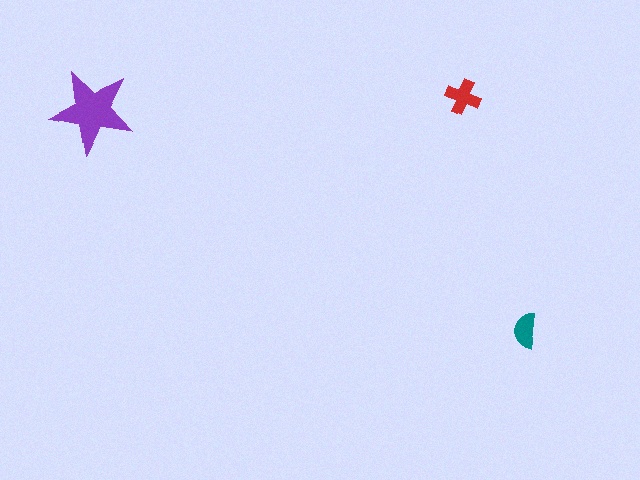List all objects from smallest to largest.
The teal semicircle, the red cross, the purple star.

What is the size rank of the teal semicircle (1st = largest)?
3rd.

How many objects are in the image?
There are 3 objects in the image.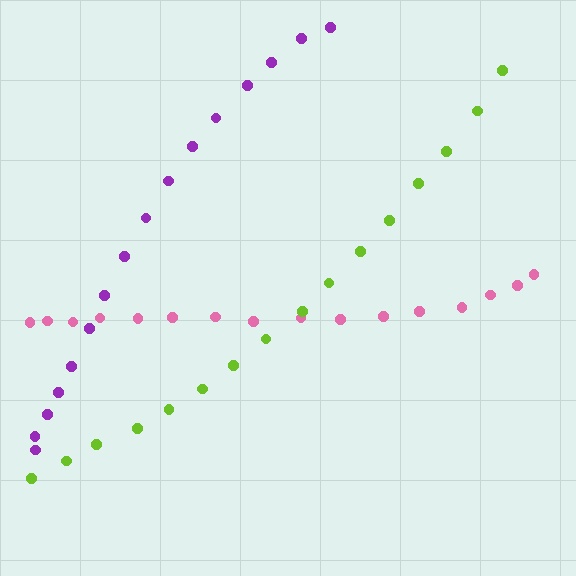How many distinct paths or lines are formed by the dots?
There are 3 distinct paths.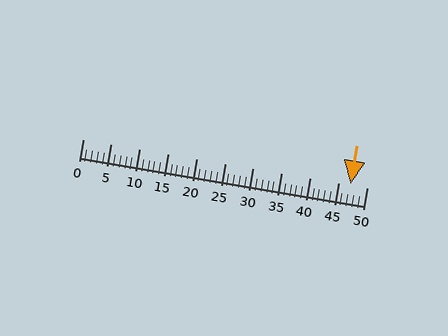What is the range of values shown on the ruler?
The ruler shows values from 0 to 50.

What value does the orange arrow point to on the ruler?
The orange arrow points to approximately 47.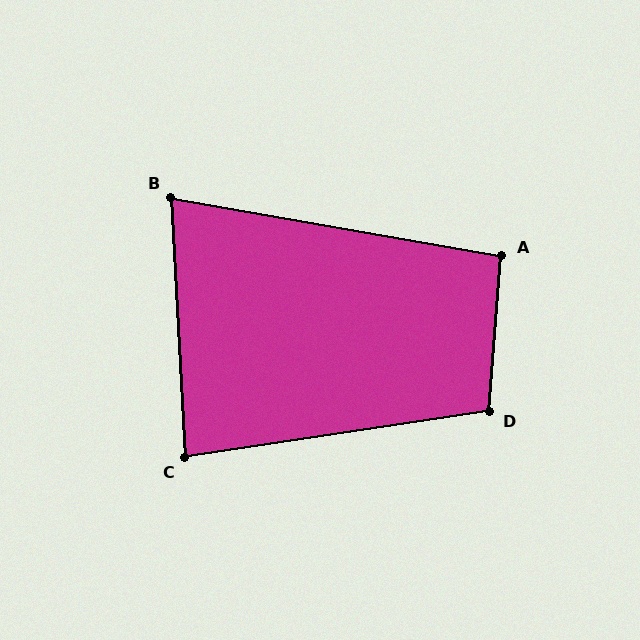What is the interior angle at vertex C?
Approximately 84 degrees (acute).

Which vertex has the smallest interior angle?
B, at approximately 77 degrees.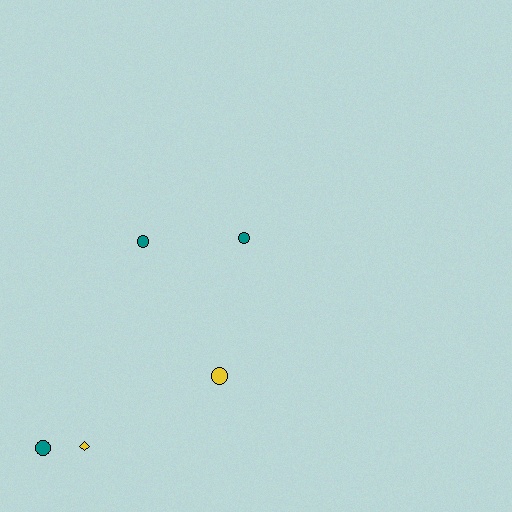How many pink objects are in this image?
There are no pink objects.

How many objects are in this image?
There are 5 objects.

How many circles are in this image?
There are 4 circles.